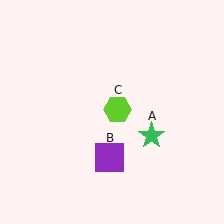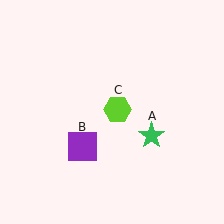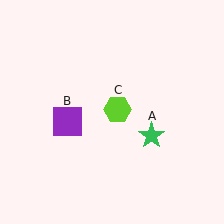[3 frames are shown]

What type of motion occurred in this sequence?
The purple square (object B) rotated clockwise around the center of the scene.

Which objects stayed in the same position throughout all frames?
Green star (object A) and lime hexagon (object C) remained stationary.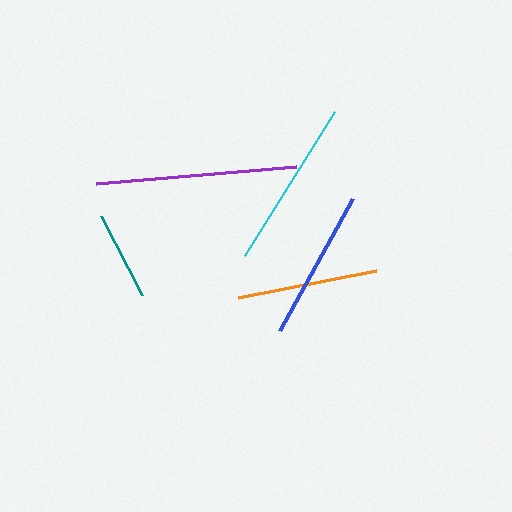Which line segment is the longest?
The purple line is the longest at approximately 201 pixels.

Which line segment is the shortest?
The teal line is the shortest at approximately 89 pixels.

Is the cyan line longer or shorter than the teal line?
The cyan line is longer than the teal line.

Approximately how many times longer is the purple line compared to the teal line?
The purple line is approximately 2.3 times the length of the teal line.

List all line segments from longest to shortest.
From longest to shortest: purple, cyan, blue, orange, teal.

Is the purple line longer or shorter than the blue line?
The purple line is longer than the blue line.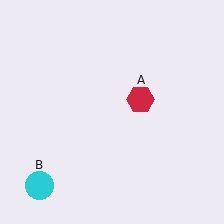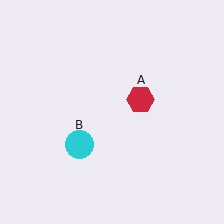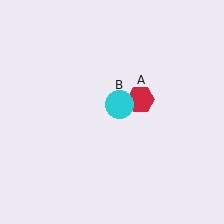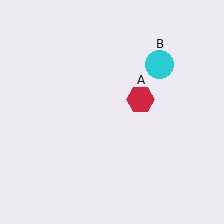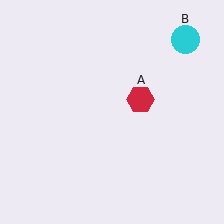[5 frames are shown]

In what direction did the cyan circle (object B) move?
The cyan circle (object B) moved up and to the right.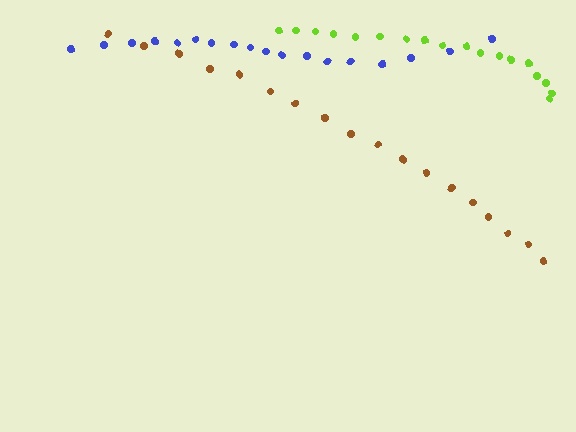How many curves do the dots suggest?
There are 3 distinct paths.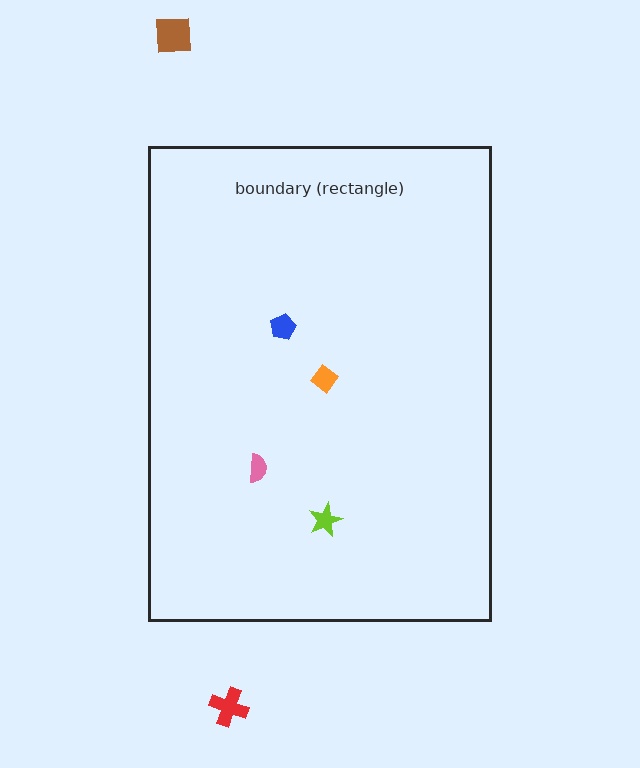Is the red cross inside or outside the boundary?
Outside.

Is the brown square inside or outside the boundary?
Outside.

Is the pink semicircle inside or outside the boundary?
Inside.